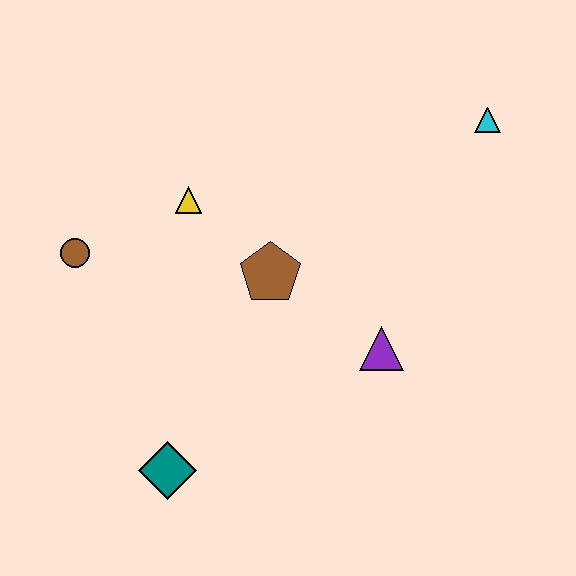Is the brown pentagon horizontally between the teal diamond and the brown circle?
No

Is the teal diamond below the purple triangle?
Yes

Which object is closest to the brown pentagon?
The yellow triangle is closest to the brown pentagon.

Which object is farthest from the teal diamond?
The cyan triangle is farthest from the teal diamond.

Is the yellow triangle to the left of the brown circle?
No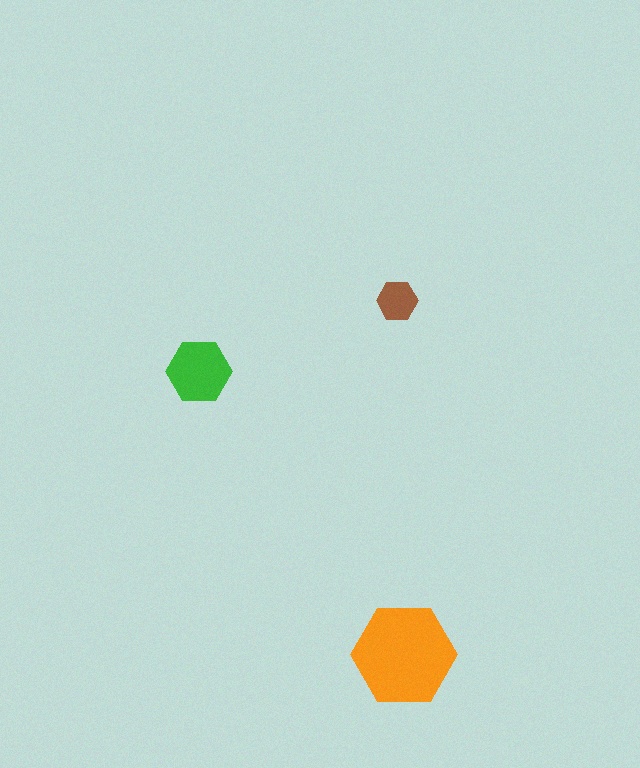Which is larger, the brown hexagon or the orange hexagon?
The orange one.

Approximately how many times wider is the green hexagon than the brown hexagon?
About 1.5 times wider.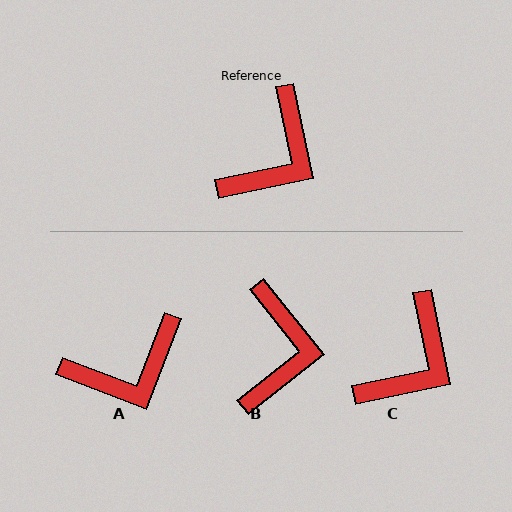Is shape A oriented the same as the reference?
No, it is off by about 33 degrees.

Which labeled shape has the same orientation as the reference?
C.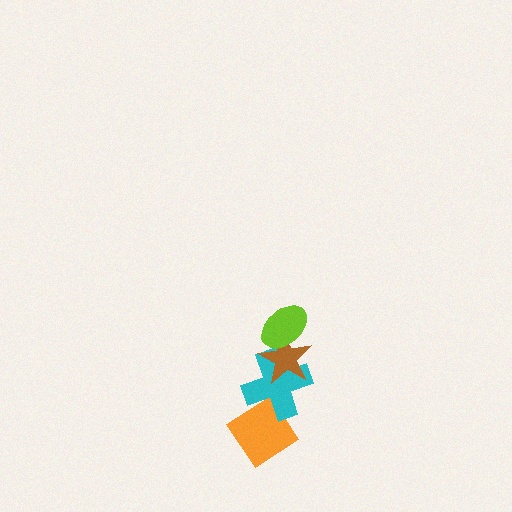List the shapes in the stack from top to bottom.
From top to bottom: the lime ellipse, the brown star, the cyan cross, the orange diamond.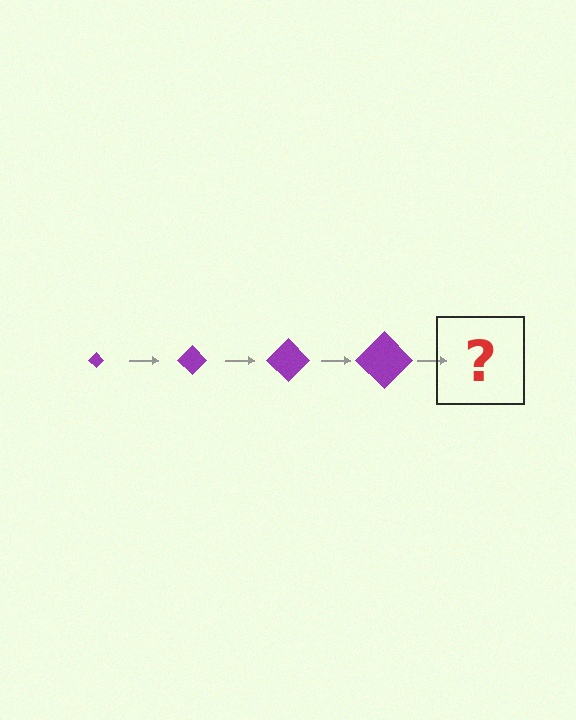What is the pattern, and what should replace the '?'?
The pattern is that the diamond gets progressively larger each step. The '?' should be a purple diamond, larger than the previous one.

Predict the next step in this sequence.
The next step is a purple diamond, larger than the previous one.